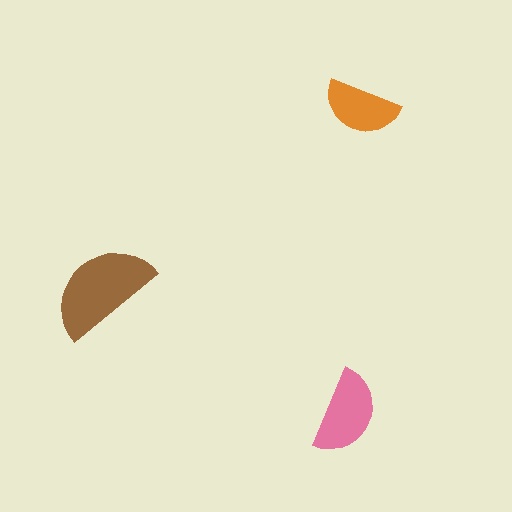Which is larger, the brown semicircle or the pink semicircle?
The brown one.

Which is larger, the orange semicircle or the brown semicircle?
The brown one.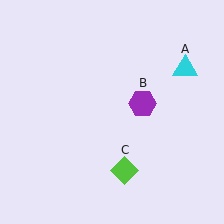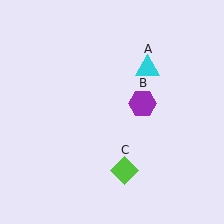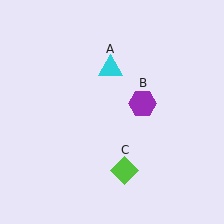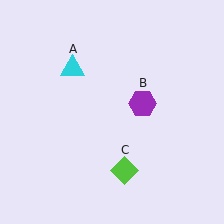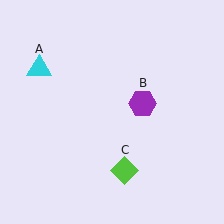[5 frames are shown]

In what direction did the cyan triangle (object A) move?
The cyan triangle (object A) moved left.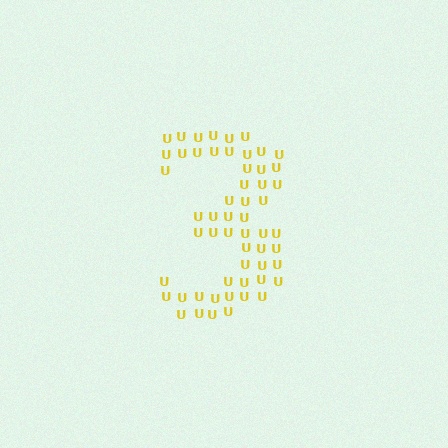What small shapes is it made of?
It is made of small letter U's.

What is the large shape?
The large shape is the digit 3.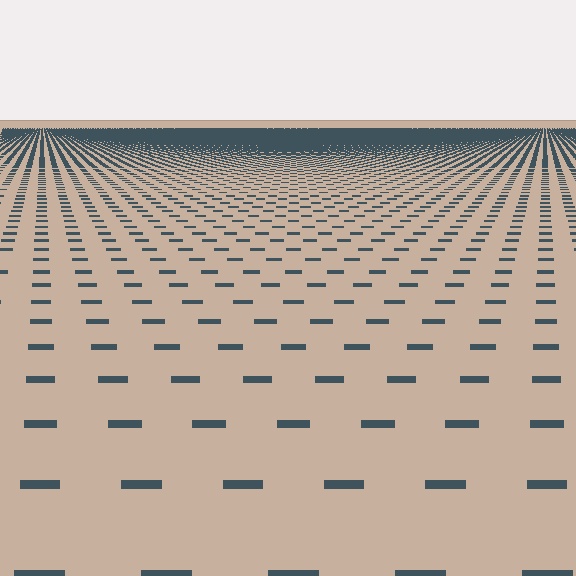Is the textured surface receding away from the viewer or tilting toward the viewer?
The surface is receding away from the viewer. Texture elements get smaller and denser toward the top.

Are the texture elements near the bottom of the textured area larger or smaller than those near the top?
Larger. Near the bottom, elements are closer to the viewer and appear at a bigger on-screen size.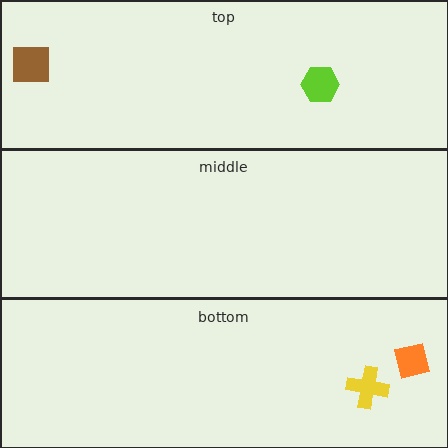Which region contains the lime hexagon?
The top region.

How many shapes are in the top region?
2.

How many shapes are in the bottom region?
2.